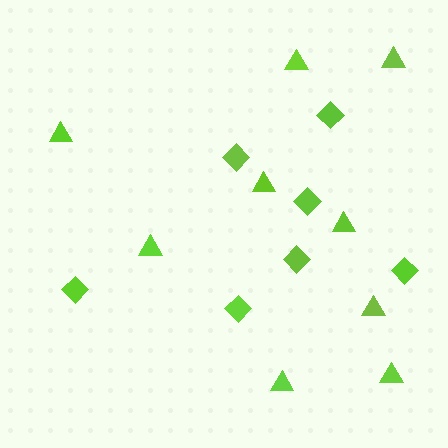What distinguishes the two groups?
There are 2 groups: one group of diamonds (7) and one group of triangles (9).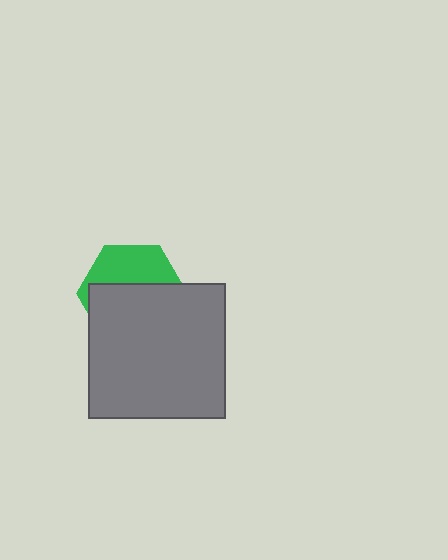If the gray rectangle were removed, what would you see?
You would see the complete green hexagon.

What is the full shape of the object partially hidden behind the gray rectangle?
The partially hidden object is a green hexagon.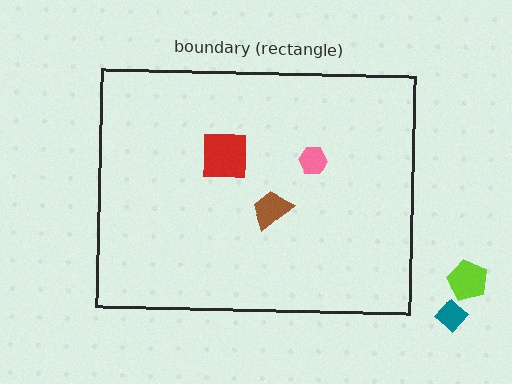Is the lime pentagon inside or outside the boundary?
Outside.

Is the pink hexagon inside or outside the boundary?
Inside.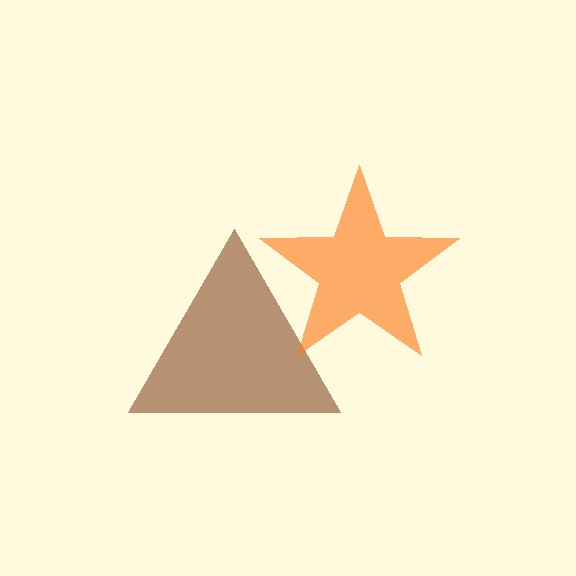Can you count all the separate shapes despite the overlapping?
Yes, there are 2 separate shapes.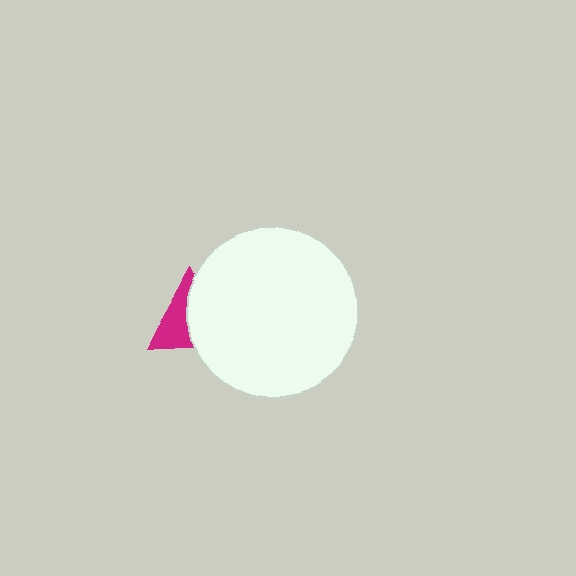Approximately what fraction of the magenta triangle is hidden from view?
Roughly 55% of the magenta triangle is hidden behind the white circle.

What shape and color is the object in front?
The object in front is a white circle.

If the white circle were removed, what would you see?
You would see the complete magenta triangle.